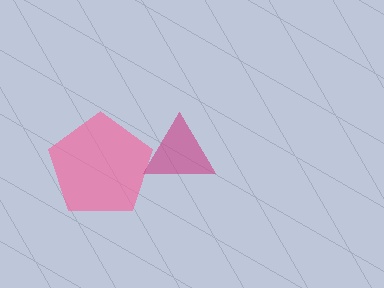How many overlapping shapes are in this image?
There are 2 overlapping shapes in the image.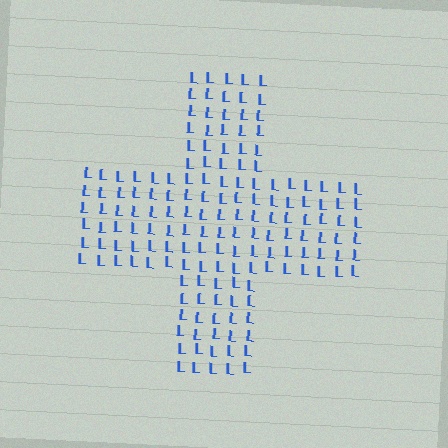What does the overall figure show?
The overall figure shows a cross.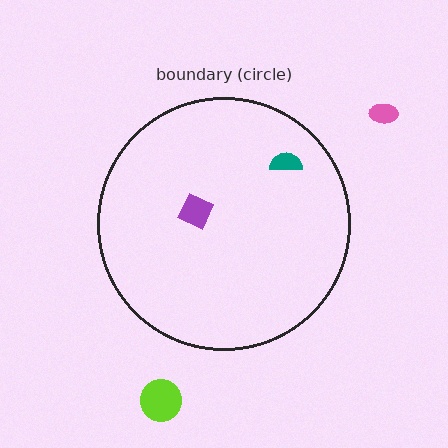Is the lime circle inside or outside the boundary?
Outside.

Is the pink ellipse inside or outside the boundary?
Outside.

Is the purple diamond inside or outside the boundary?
Inside.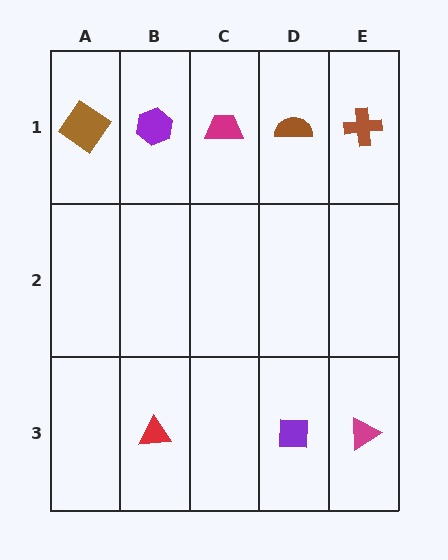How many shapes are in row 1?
5 shapes.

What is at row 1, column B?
A purple hexagon.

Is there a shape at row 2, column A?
No, that cell is empty.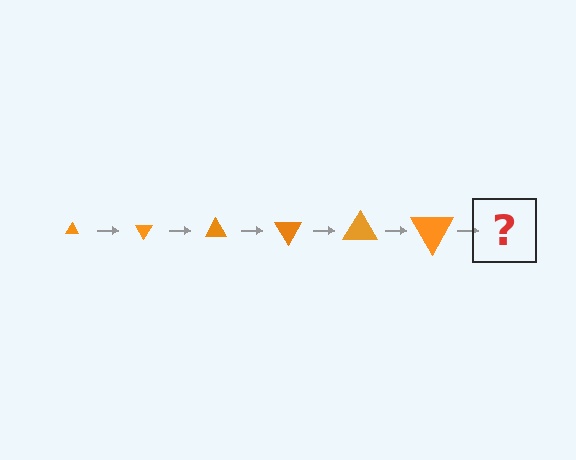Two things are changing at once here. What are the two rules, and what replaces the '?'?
The two rules are that the triangle grows larger each step and it rotates 60 degrees each step. The '?' should be a triangle, larger than the previous one and rotated 360 degrees from the start.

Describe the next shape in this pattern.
It should be a triangle, larger than the previous one and rotated 360 degrees from the start.